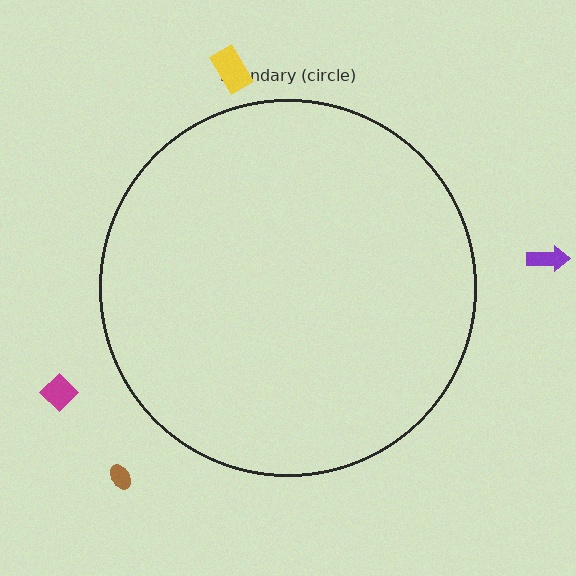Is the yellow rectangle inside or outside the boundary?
Outside.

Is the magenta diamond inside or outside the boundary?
Outside.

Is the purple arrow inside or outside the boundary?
Outside.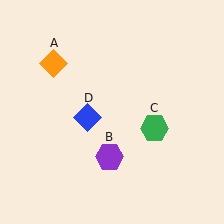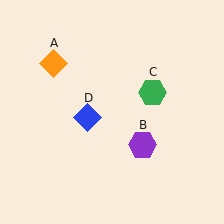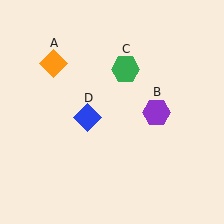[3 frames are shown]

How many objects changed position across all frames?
2 objects changed position: purple hexagon (object B), green hexagon (object C).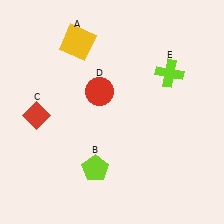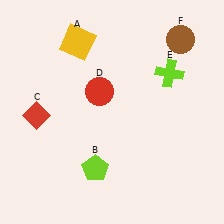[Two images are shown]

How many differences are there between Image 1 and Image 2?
There is 1 difference between the two images.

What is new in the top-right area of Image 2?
A brown circle (F) was added in the top-right area of Image 2.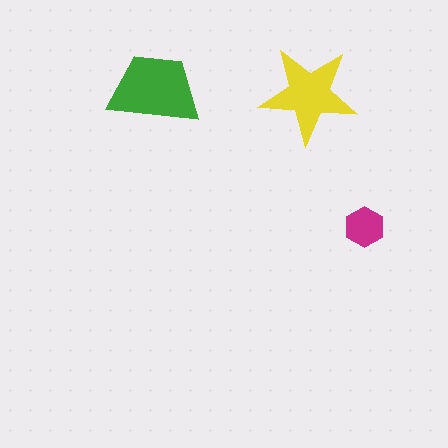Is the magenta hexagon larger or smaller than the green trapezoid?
Smaller.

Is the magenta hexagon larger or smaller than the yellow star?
Smaller.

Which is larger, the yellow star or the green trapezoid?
The green trapezoid.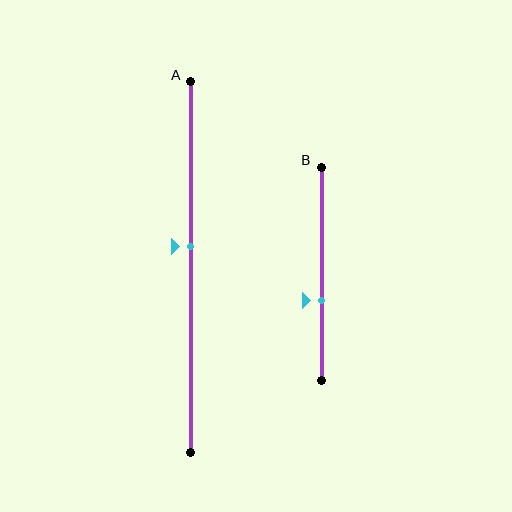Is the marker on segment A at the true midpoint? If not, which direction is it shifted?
No, the marker on segment A is shifted upward by about 5% of the segment length.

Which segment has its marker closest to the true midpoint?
Segment A has its marker closest to the true midpoint.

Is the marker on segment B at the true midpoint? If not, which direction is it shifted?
No, the marker on segment B is shifted downward by about 12% of the segment length.